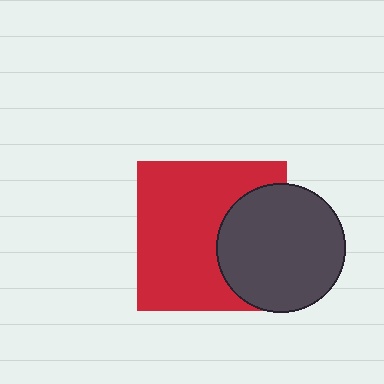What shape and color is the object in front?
The object in front is a dark gray circle.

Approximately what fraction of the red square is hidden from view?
Roughly 33% of the red square is hidden behind the dark gray circle.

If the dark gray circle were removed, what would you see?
You would see the complete red square.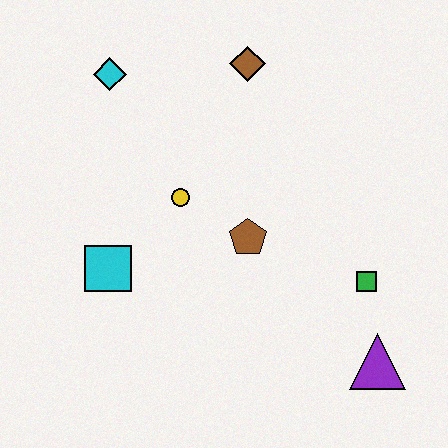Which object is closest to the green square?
The purple triangle is closest to the green square.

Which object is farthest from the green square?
The cyan diamond is farthest from the green square.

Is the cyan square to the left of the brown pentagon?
Yes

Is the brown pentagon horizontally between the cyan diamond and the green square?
Yes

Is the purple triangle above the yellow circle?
No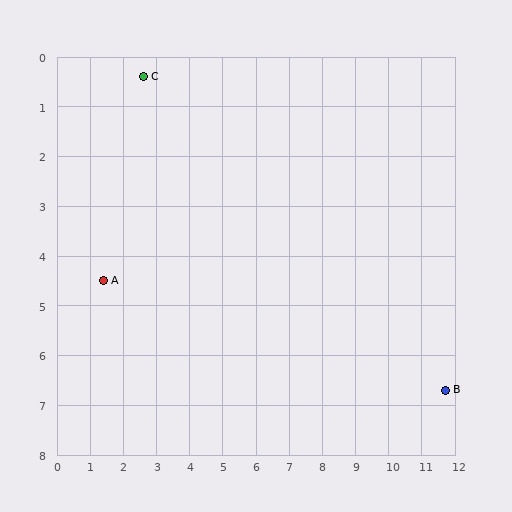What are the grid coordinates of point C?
Point C is at approximately (2.6, 0.4).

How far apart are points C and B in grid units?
Points C and B are about 11.1 grid units apart.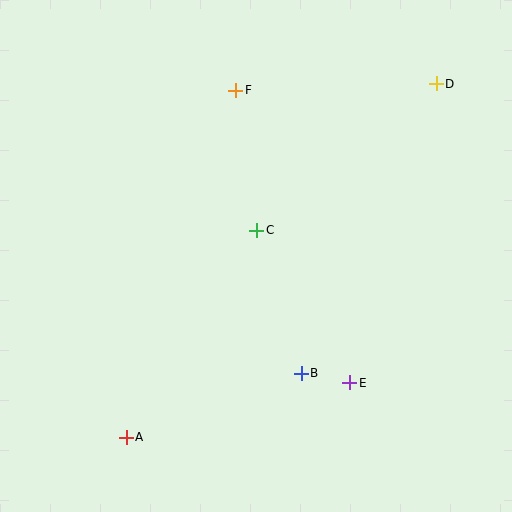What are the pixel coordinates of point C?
Point C is at (257, 230).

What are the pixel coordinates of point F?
Point F is at (236, 90).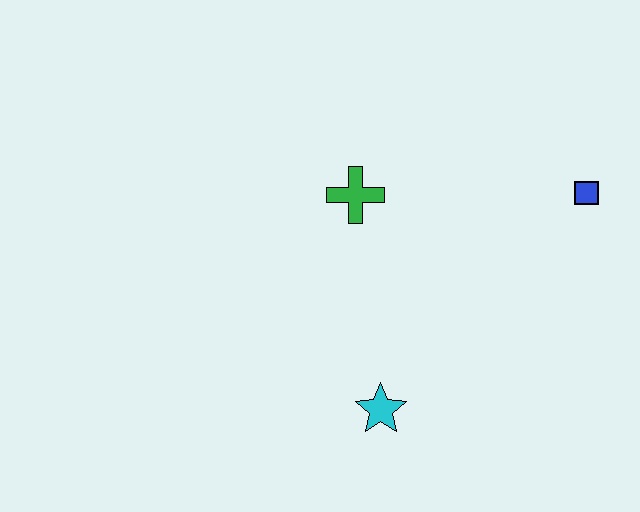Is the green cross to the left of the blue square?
Yes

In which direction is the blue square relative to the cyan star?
The blue square is above the cyan star.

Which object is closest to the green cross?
The cyan star is closest to the green cross.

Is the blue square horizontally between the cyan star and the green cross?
No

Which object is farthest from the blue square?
The cyan star is farthest from the blue square.